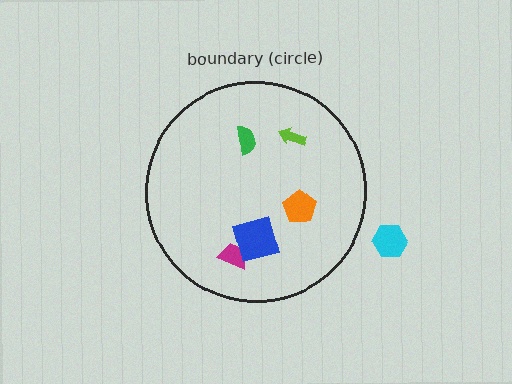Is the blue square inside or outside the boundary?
Inside.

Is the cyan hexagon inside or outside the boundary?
Outside.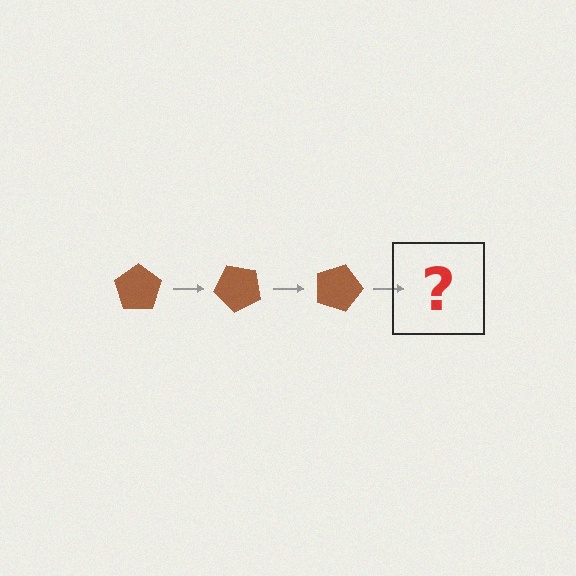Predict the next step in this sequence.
The next step is a brown pentagon rotated 135 degrees.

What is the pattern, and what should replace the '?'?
The pattern is that the pentagon rotates 45 degrees each step. The '?' should be a brown pentagon rotated 135 degrees.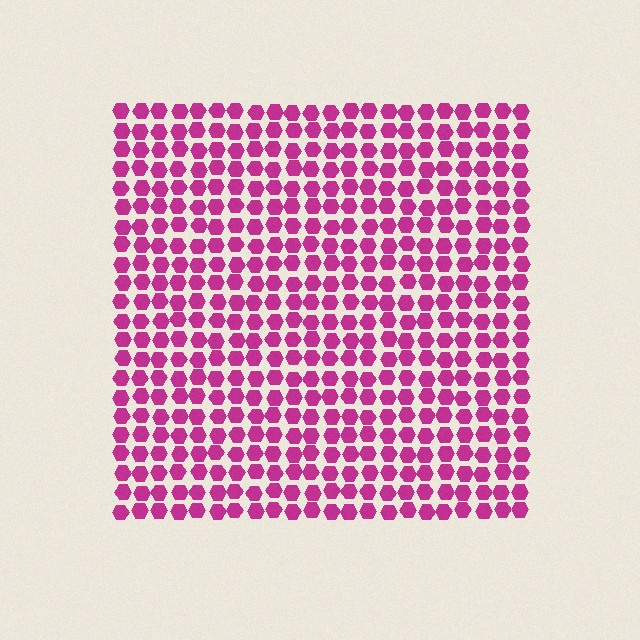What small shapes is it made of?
It is made of small hexagons.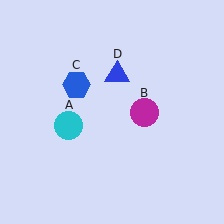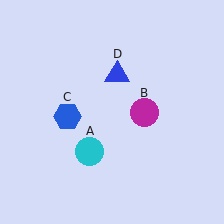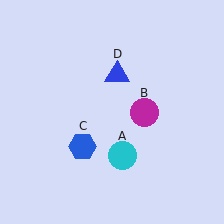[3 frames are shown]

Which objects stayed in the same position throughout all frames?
Magenta circle (object B) and blue triangle (object D) remained stationary.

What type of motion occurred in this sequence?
The cyan circle (object A), blue hexagon (object C) rotated counterclockwise around the center of the scene.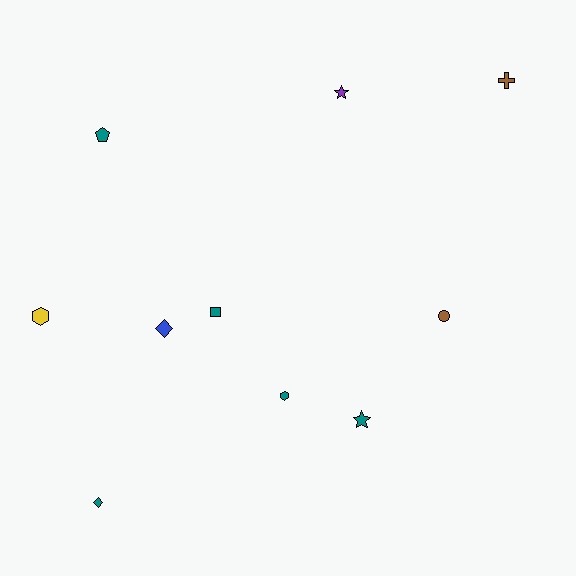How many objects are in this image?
There are 10 objects.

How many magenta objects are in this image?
There are no magenta objects.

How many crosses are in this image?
There is 1 cross.